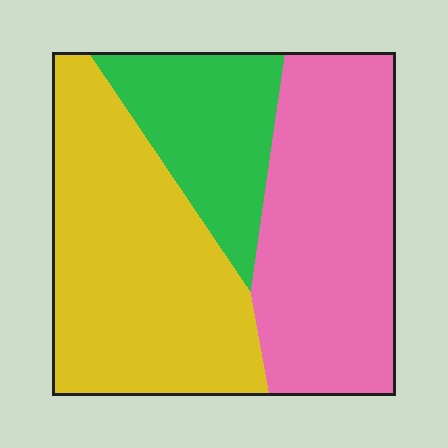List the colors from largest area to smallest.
From largest to smallest: yellow, pink, green.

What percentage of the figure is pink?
Pink takes up between a quarter and a half of the figure.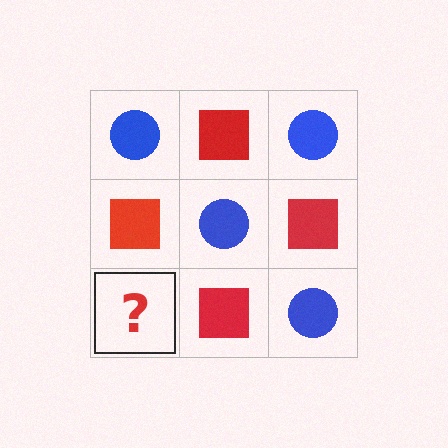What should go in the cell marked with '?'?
The missing cell should contain a blue circle.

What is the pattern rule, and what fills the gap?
The rule is that it alternates blue circle and red square in a checkerboard pattern. The gap should be filled with a blue circle.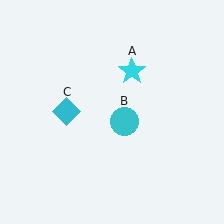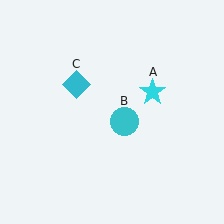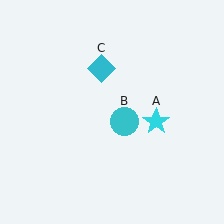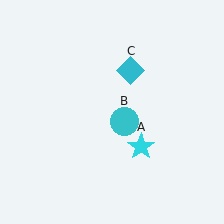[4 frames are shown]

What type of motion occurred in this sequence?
The cyan star (object A), cyan diamond (object C) rotated clockwise around the center of the scene.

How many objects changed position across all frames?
2 objects changed position: cyan star (object A), cyan diamond (object C).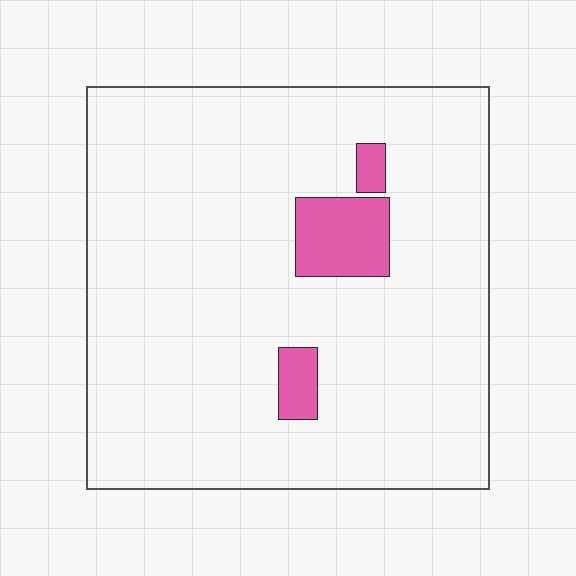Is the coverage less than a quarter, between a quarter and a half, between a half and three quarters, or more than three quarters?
Less than a quarter.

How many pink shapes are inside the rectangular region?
3.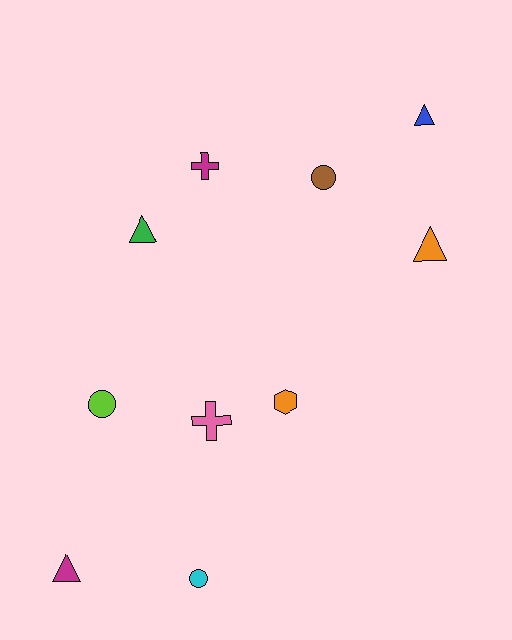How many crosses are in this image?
There are 2 crosses.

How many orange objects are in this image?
There are 2 orange objects.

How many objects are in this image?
There are 10 objects.